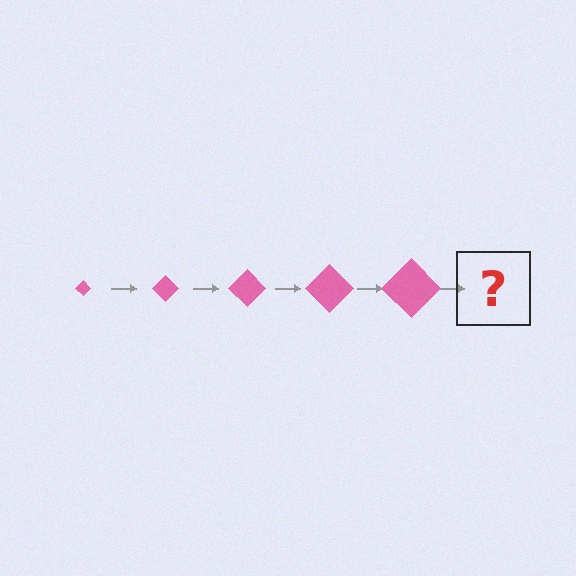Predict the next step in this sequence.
The next step is a pink diamond, larger than the previous one.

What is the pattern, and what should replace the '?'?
The pattern is that the diamond gets progressively larger each step. The '?' should be a pink diamond, larger than the previous one.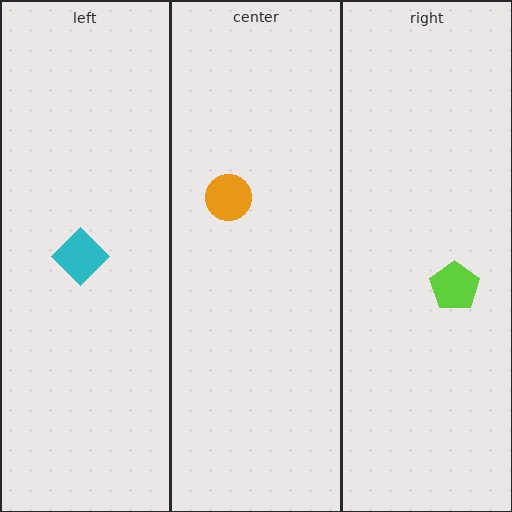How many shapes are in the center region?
1.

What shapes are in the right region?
The lime pentagon.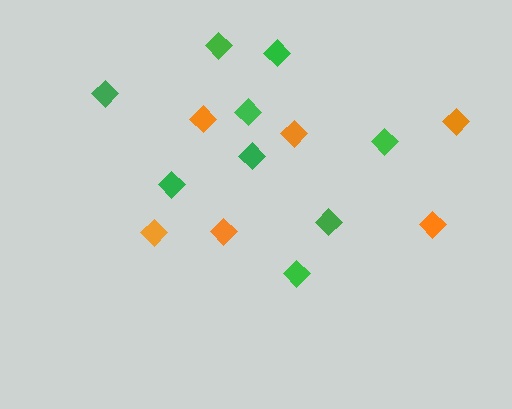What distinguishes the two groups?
There are 2 groups: one group of orange diamonds (6) and one group of green diamonds (9).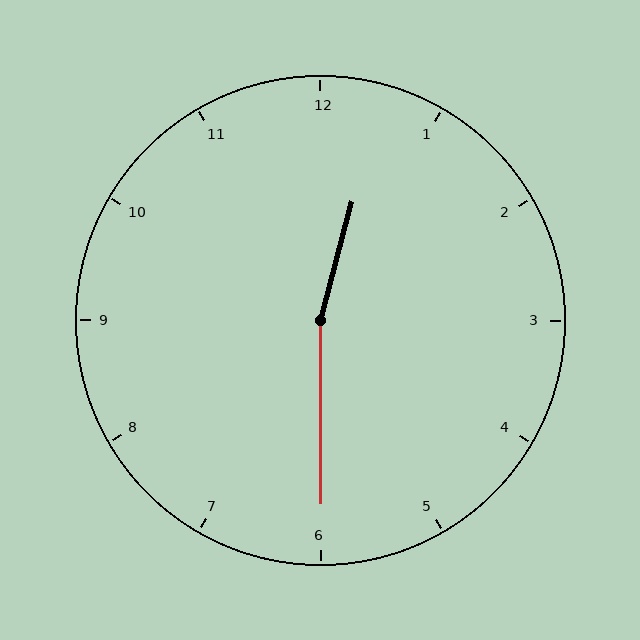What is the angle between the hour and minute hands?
Approximately 165 degrees.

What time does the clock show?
12:30.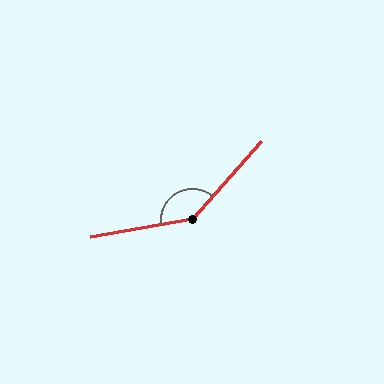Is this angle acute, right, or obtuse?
It is obtuse.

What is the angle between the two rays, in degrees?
Approximately 141 degrees.